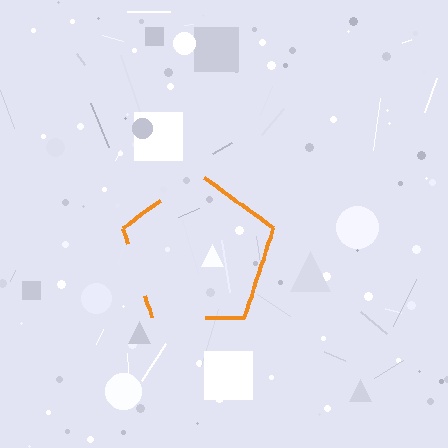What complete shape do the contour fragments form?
The contour fragments form a pentagon.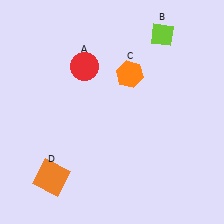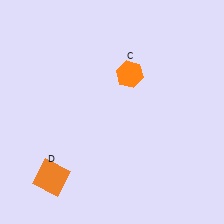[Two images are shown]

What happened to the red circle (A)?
The red circle (A) was removed in Image 2. It was in the top-left area of Image 1.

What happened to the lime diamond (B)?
The lime diamond (B) was removed in Image 2. It was in the top-right area of Image 1.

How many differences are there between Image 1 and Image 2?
There are 2 differences between the two images.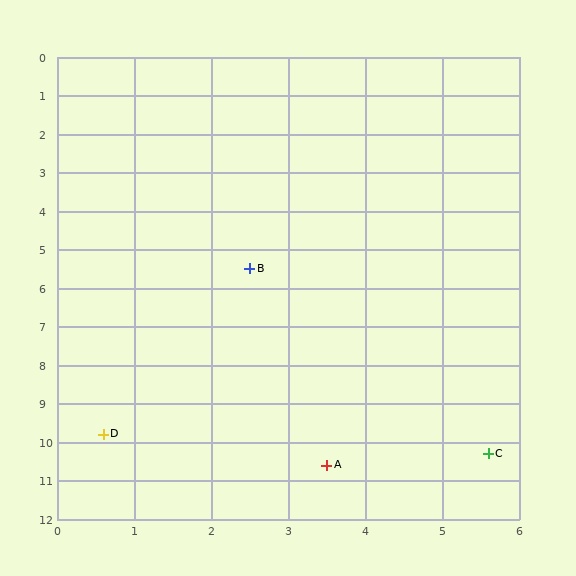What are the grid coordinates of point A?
Point A is at approximately (3.5, 10.6).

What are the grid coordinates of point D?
Point D is at approximately (0.6, 9.8).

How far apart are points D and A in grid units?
Points D and A are about 3.0 grid units apart.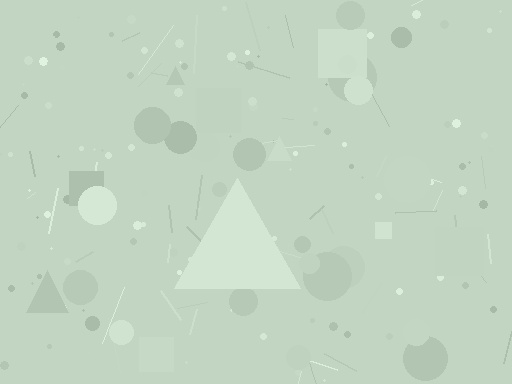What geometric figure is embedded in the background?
A triangle is embedded in the background.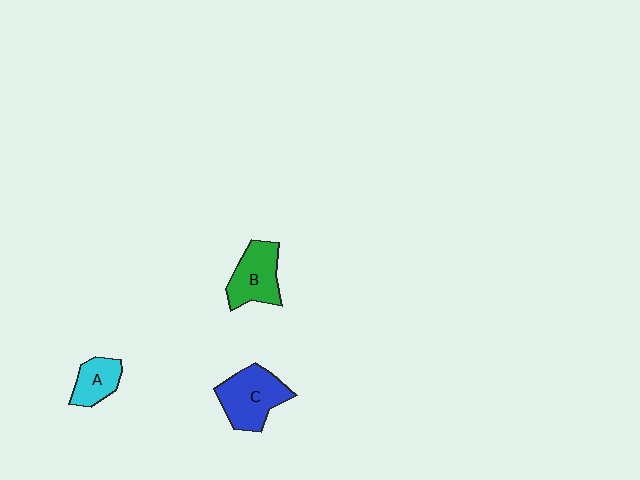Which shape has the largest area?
Shape C (blue).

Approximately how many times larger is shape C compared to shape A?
Approximately 1.7 times.